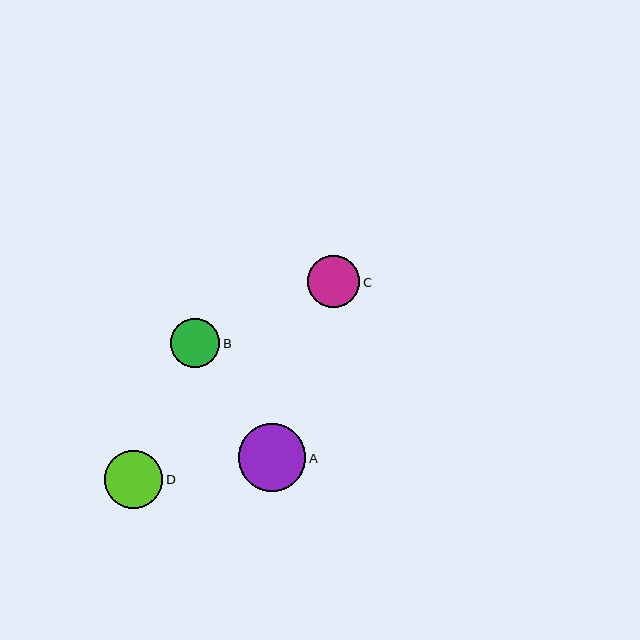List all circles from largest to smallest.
From largest to smallest: A, D, C, B.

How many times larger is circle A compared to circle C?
Circle A is approximately 1.3 times the size of circle C.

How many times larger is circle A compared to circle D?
Circle A is approximately 1.2 times the size of circle D.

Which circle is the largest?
Circle A is the largest with a size of approximately 67 pixels.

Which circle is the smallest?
Circle B is the smallest with a size of approximately 49 pixels.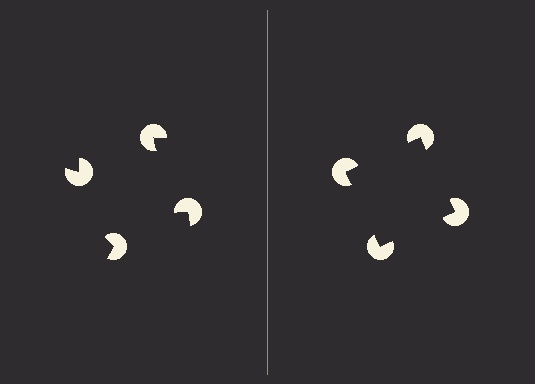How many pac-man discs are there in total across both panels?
8 — 4 on each side.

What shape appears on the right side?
An illusory square.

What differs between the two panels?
The pac-man discs are positioned identically on both sides; only the wedge orientations differ. On the right they align to a square; on the left they are misaligned.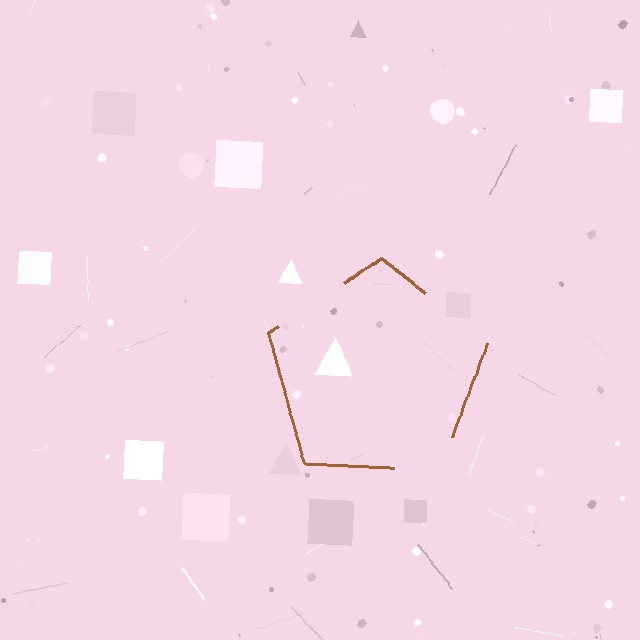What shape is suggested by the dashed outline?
The dashed outline suggests a pentagon.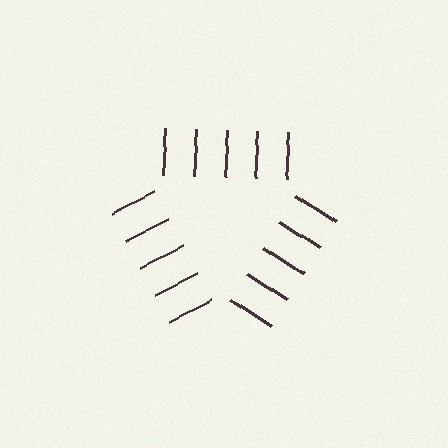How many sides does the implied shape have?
3 sides — the line-ends trace a triangle.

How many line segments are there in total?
15 — 5 along each of the 3 edges.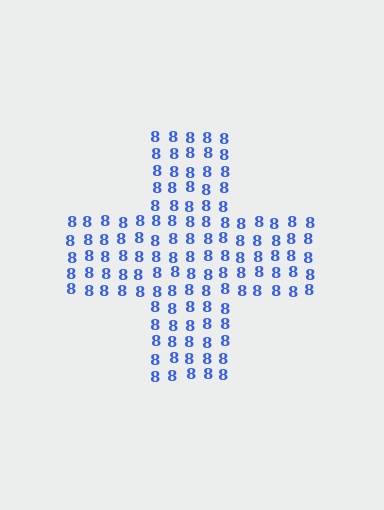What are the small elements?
The small elements are digit 8's.